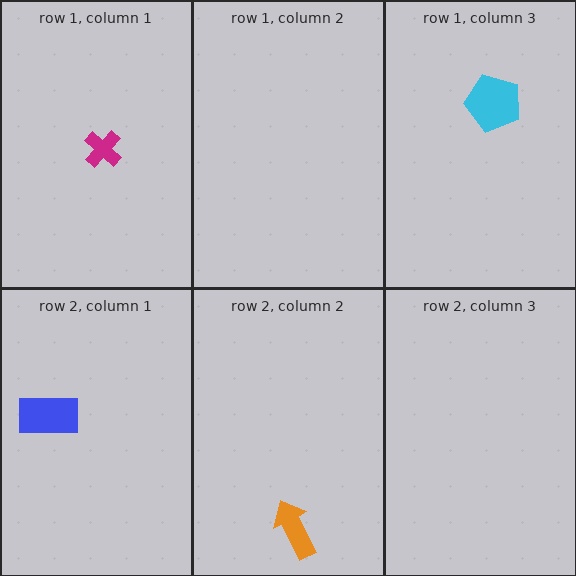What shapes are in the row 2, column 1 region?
The blue rectangle.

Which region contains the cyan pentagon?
The row 1, column 3 region.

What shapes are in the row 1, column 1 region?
The magenta cross.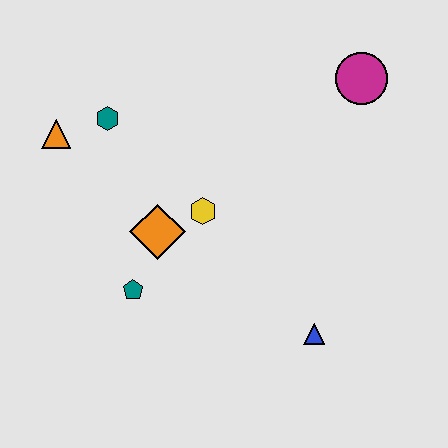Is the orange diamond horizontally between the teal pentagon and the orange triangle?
No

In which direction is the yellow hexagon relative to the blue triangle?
The yellow hexagon is above the blue triangle.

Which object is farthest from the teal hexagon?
The blue triangle is farthest from the teal hexagon.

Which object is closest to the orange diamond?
The yellow hexagon is closest to the orange diamond.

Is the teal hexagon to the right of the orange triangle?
Yes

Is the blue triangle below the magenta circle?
Yes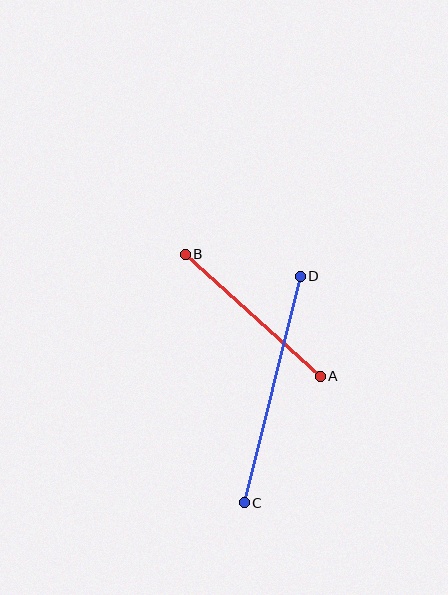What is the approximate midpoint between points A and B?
The midpoint is at approximately (253, 315) pixels.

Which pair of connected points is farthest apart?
Points C and D are farthest apart.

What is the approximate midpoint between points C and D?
The midpoint is at approximately (272, 390) pixels.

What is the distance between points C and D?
The distance is approximately 233 pixels.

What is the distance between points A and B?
The distance is approximately 182 pixels.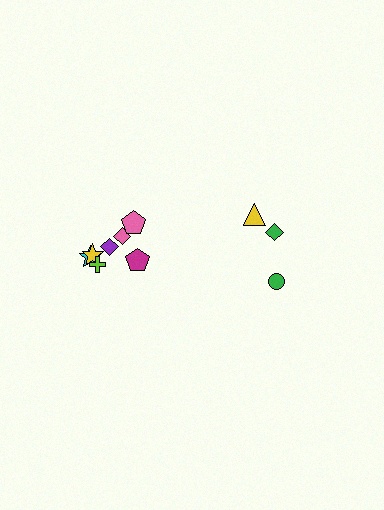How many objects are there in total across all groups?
There are 10 objects.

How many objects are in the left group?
There are 7 objects.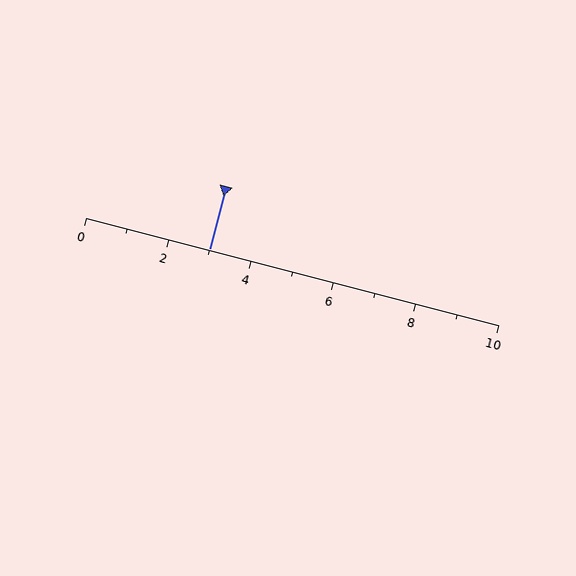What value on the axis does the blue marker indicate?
The marker indicates approximately 3.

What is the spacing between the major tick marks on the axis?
The major ticks are spaced 2 apart.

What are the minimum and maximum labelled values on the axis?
The axis runs from 0 to 10.